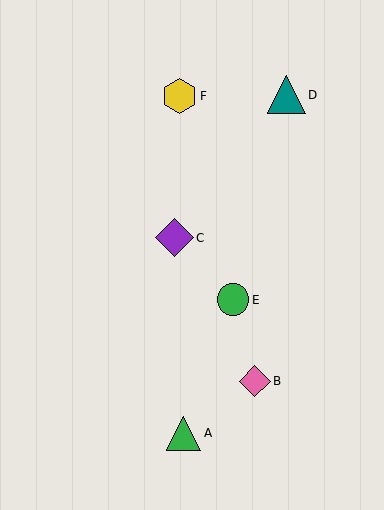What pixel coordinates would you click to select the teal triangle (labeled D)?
Click at (286, 95) to select the teal triangle D.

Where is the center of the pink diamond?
The center of the pink diamond is at (255, 381).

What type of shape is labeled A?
Shape A is a green triangle.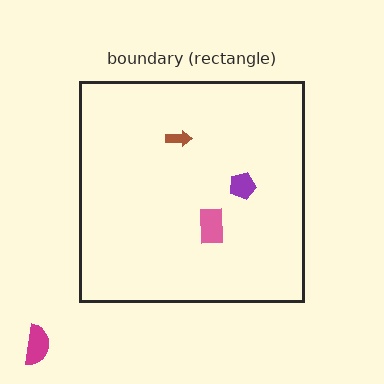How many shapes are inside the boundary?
3 inside, 1 outside.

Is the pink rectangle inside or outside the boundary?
Inside.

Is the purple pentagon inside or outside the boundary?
Inside.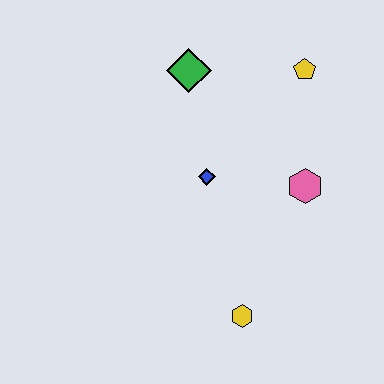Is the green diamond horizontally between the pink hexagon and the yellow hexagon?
No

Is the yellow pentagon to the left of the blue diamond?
No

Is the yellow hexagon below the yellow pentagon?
Yes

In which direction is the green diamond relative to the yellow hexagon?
The green diamond is above the yellow hexagon.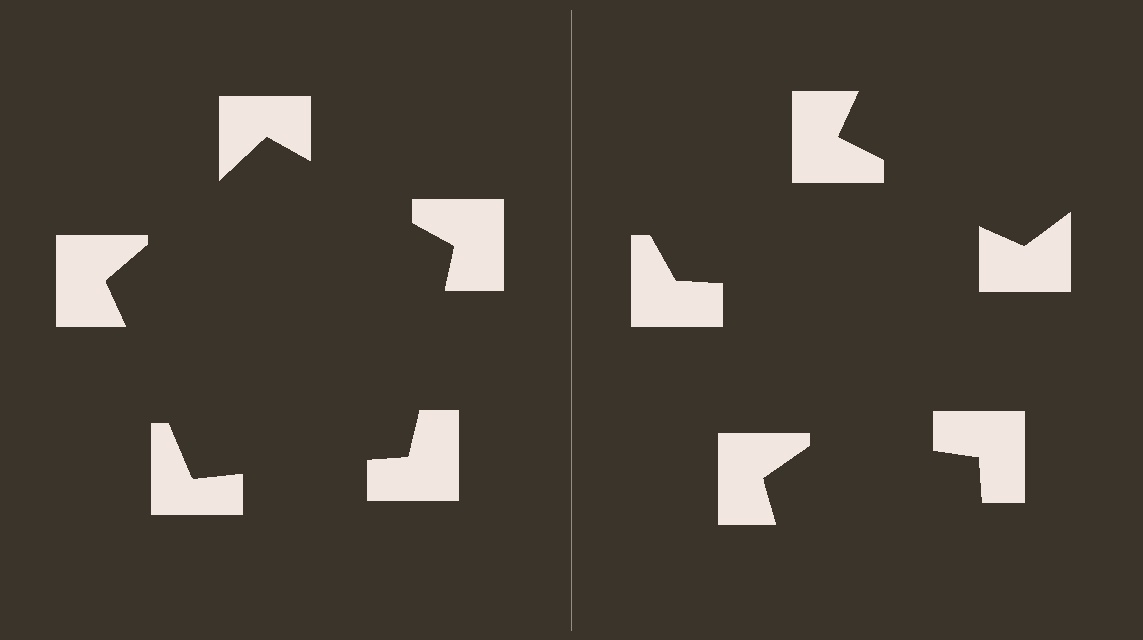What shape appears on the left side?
An illusory pentagon.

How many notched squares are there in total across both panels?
10 — 5 on each side.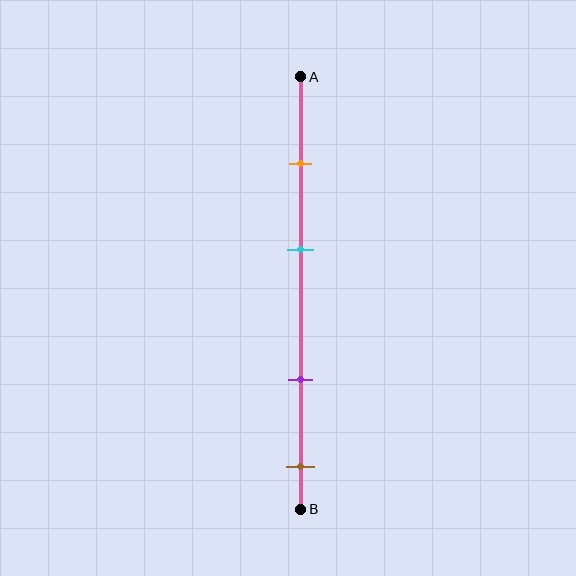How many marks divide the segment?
There are 4 marks dividing the segment.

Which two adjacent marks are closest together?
The orange and cyan marks are the closest adjacent pair.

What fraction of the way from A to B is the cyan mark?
The cyan mark is approximately 40% (0.4) of the way from A to B.